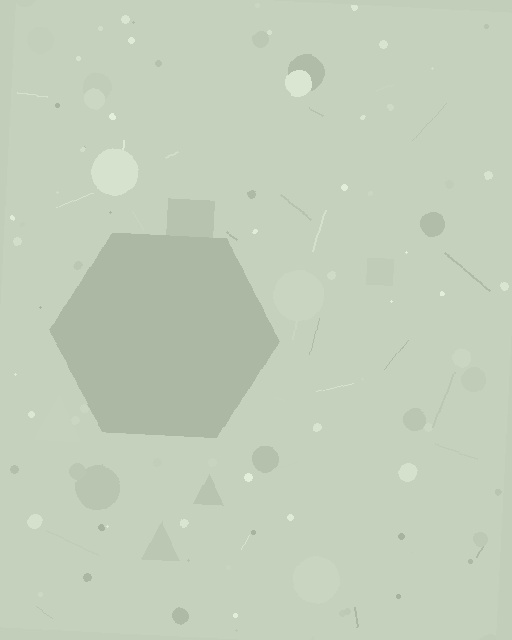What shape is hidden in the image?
A hexagon is hidden in the image.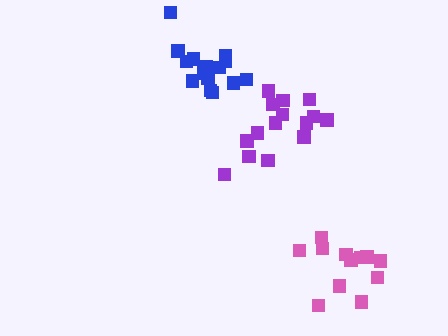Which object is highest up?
The blue cluster is topmost.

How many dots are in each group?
Group 1: 15 dots, Group 2: 12 dots, Group 3: 15 dots (42 total).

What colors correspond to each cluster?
The clusters are colored: blue, pink, purple.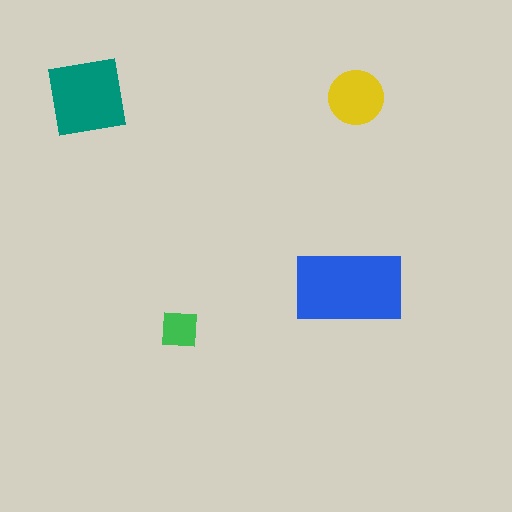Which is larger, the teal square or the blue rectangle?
The blue rectangle.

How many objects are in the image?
There are 4 objects in the image.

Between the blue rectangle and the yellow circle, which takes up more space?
The blue rectangle.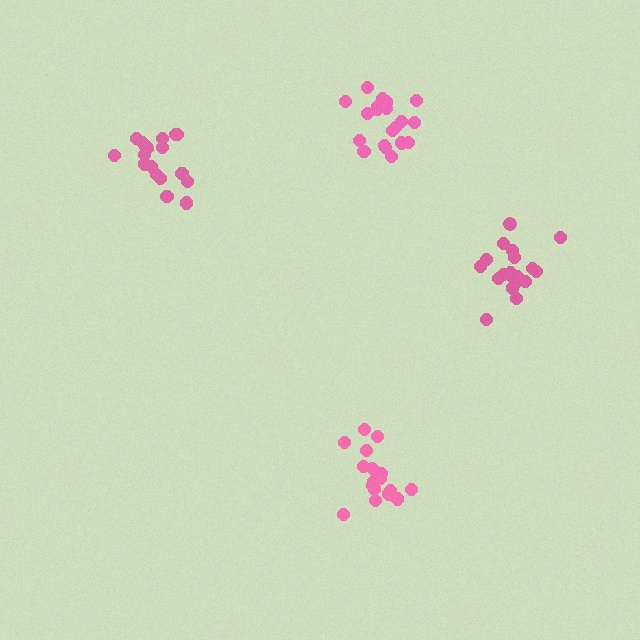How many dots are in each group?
Group 1: 20 dots, Group 2: 18 dots, Group 3: 18 dots, Group 4: 19 dots (75 total).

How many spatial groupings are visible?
There are 4 spatial groupings.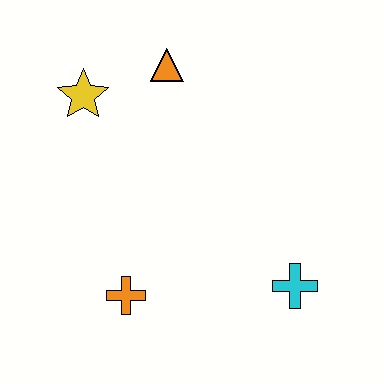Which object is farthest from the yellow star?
The cyan cross is farthest from the yellow star.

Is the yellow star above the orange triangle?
No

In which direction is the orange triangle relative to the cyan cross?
The orange triangle is above the cyan cross.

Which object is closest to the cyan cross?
The orange cross is closest to the cyan cross.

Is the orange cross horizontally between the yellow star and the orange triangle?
Yes